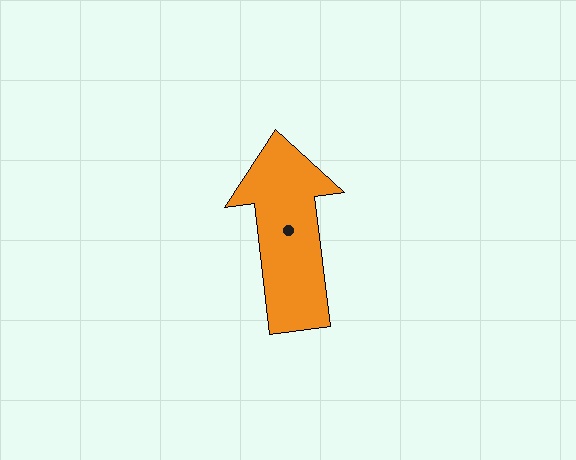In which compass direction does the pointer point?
North.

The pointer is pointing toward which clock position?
Roughly 12 o'clock.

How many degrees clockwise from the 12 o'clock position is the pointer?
Approximately 353 degrees.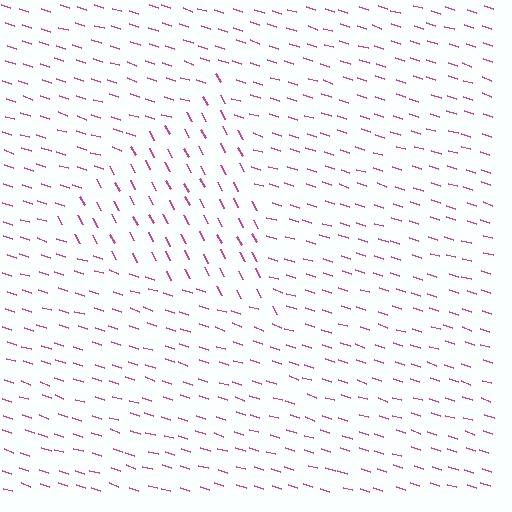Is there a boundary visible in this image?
Yes, there is a texture boundary formed by a change in line orientation.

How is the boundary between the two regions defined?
The boundary is defined purely by a change in line orientation (approximately 45 degrees difference). All lines are the same color and thickness.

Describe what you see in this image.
The image is filled with small magenta line segments. A triangle region in the image has lines oriented differently from the surrounding lines, creating a visible texture boundary.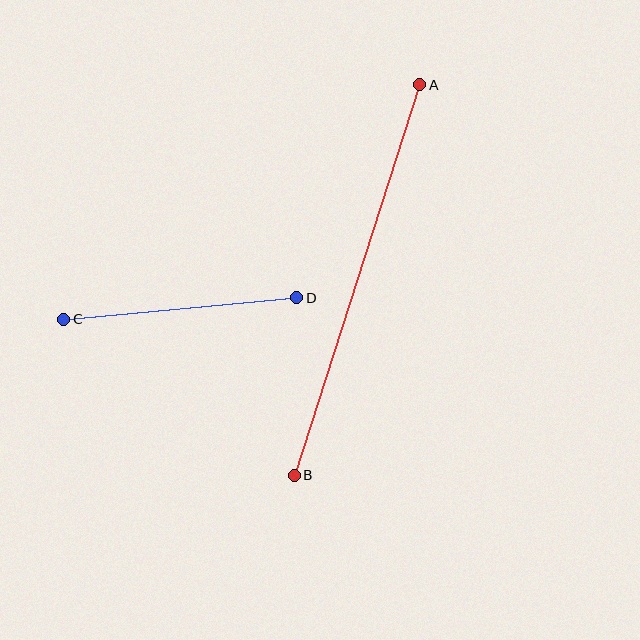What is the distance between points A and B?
The distance is approximately 410 pixels.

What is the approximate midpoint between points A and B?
The midpoint is at approximately (357, 280) pixels.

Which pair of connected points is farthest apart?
Points A and B are farthest apart.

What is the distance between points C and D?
The distance is approximately 234 pixels.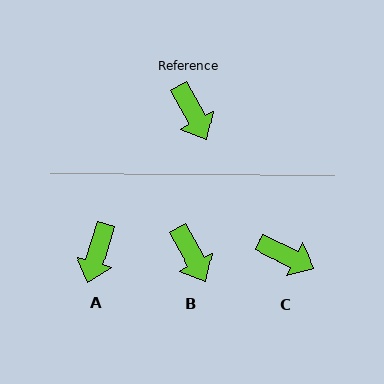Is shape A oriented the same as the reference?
No, it is off by about 46 degrees.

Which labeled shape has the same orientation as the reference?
B.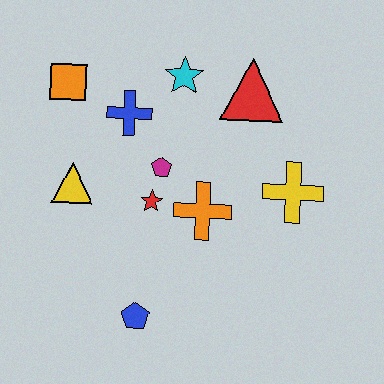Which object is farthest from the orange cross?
The orange square is farthest from the orange cross.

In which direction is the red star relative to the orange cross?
The red star is to the left of the orange cross.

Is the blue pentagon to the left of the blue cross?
No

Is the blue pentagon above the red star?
No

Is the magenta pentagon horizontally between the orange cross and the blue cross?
Yes